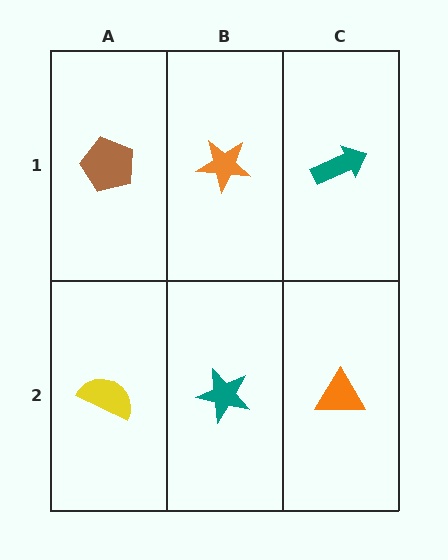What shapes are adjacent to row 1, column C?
An orange triangle (row 2, column C), an orange star (row 1, column B).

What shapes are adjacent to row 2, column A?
A brown pentagon (row 1, column A), a teal star (row 2, column B).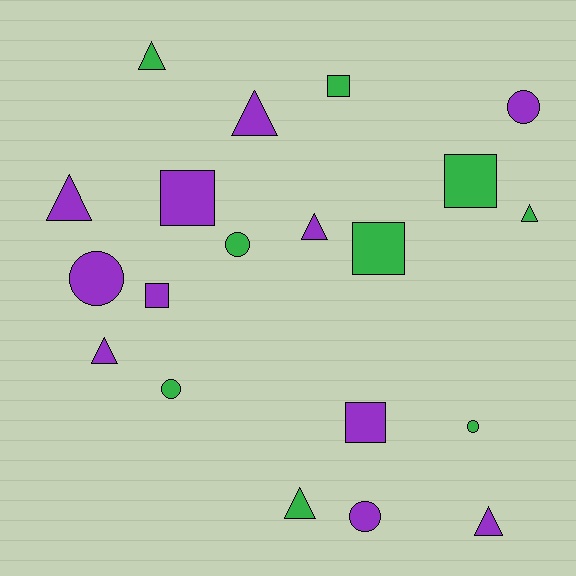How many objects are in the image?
There are 20 objects.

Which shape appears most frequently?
Triangle, with 8 objects.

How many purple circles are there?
There are 3 purple circles.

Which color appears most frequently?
Purple, with 11 objects.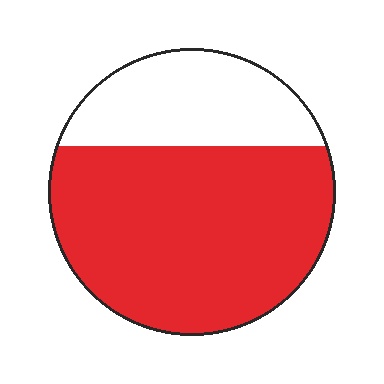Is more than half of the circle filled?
Yes.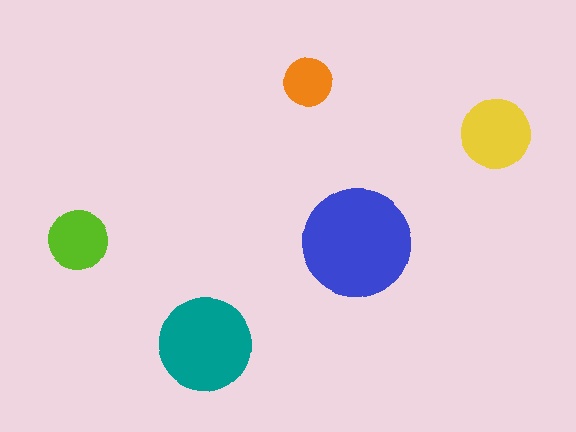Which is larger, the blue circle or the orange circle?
The blue one.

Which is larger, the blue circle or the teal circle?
The blue one.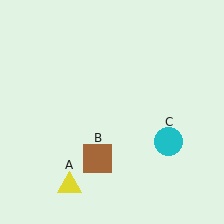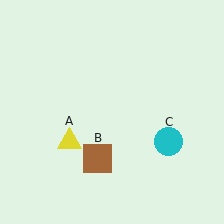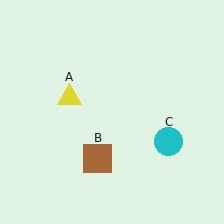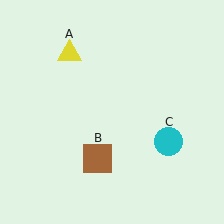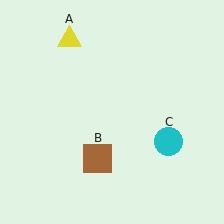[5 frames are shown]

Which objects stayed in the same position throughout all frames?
Brown square (object B) and cyan circle (object C) remained stationary.